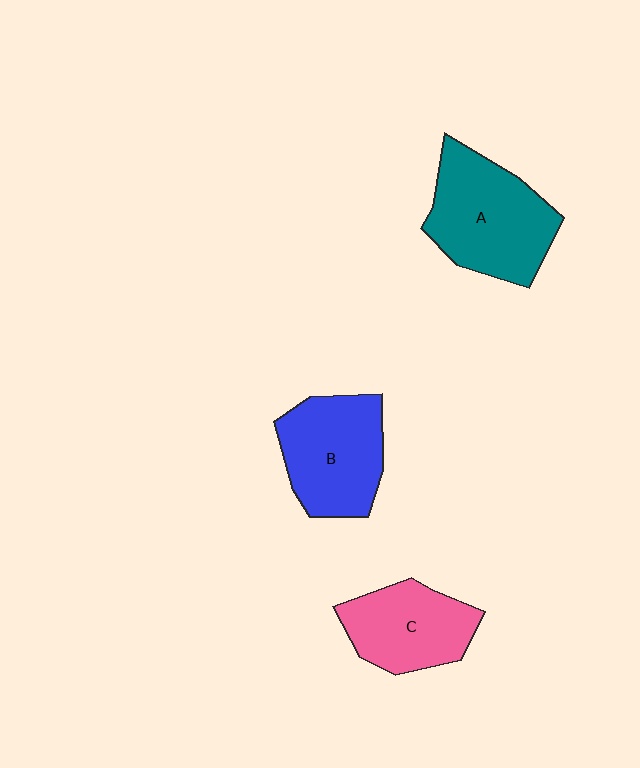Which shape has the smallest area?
Shape C (pink).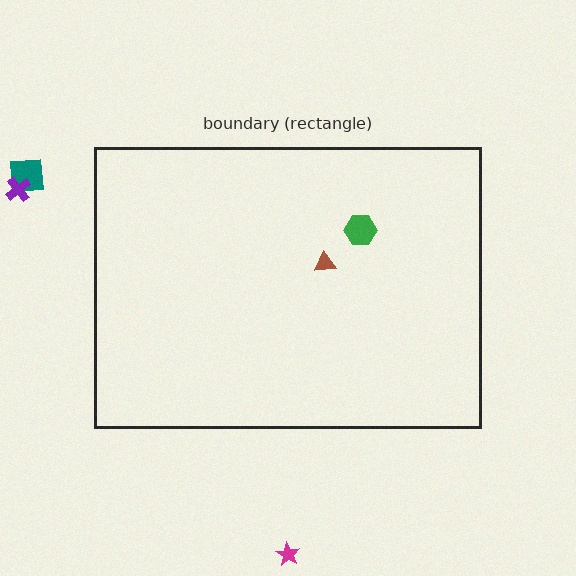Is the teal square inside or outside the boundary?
Outside.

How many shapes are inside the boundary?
2 inside, 3 outside.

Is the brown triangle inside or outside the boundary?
Inside.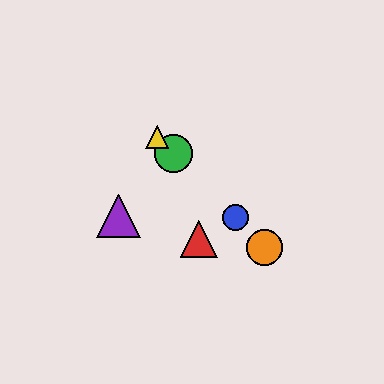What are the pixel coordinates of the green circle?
The green circle is at (173, 153).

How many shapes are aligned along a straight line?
4 shapes (the blue circle, the green circle, the yellow triangle, the orange circle) are aligned along a straight line.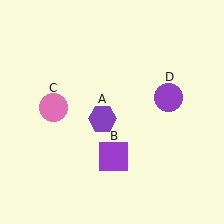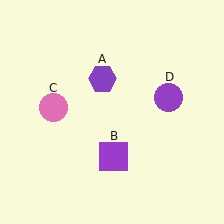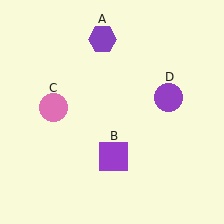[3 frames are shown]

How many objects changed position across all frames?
1 object changed position: purple hexagon (object A).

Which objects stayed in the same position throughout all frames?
Purple square (object B) and pink circle (object C) and purple circle (object D) remained stationary.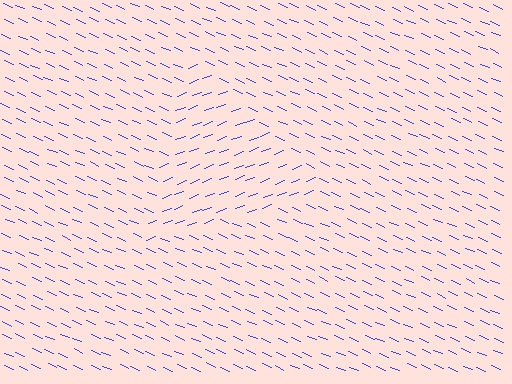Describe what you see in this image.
The image is filled with small blue line segments. A triangle region in the image has lines oriented differently from the surrounding lines, creating a visible texture boundary.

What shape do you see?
I see a triangle.